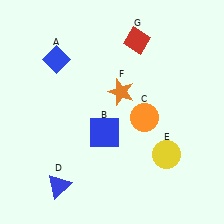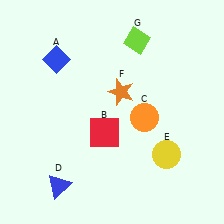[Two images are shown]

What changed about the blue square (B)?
In Image 1, B is blue. In Image 2, it changed to red.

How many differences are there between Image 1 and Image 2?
There are 2 differences between the two images.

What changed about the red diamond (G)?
In Image 1, G is red. In Image 2, it changed to lime.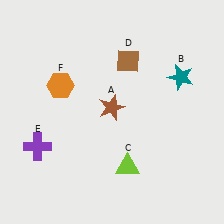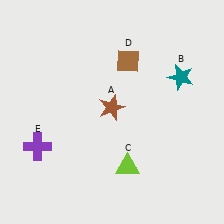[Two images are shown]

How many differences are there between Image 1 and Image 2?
There is 1 difference between the two images.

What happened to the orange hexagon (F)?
The orange hexagon (F) was removed in Image 2. It was in the top-left area of Image 1.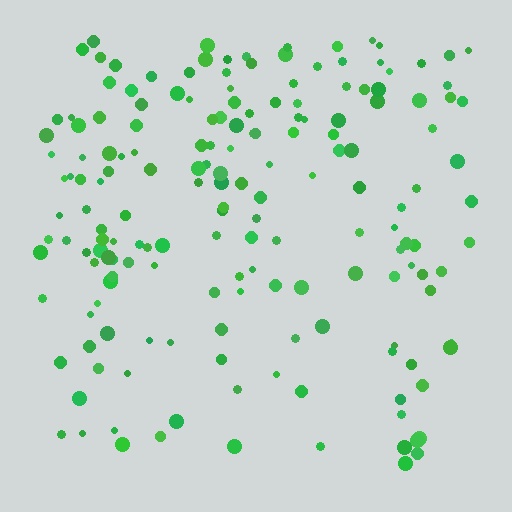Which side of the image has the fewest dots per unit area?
The bottom.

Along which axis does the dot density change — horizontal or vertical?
Vertical.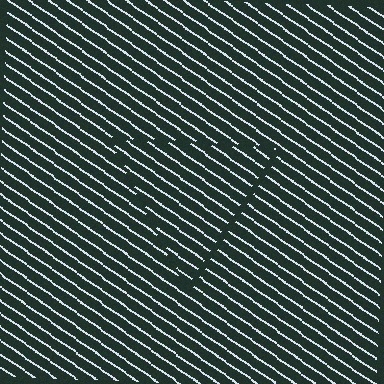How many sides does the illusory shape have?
3 sides — the line-ends trace a triangle.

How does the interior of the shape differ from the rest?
The interior of the shape contains the same grating, shifted by half a period — the contour is defined by the phase discontinuity where line-ends from the inner and outer gratings abut.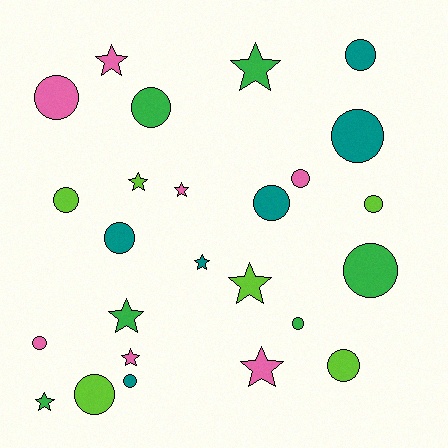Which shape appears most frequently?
Circle, with 15 objects.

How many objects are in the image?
There are 25 objects.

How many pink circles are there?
There are 3 pink circles.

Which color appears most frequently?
Pink, with 7 objects.